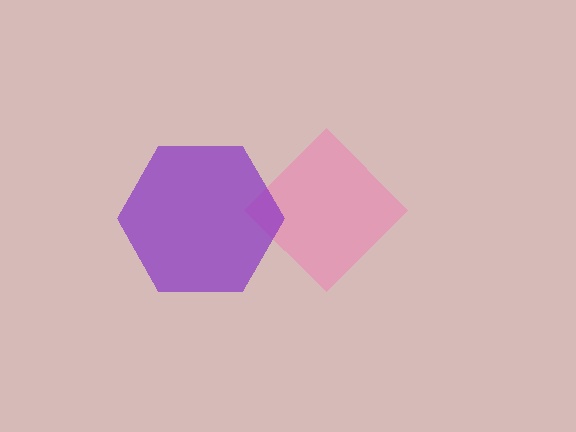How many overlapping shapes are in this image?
There are 2 overlapping shapes in the image.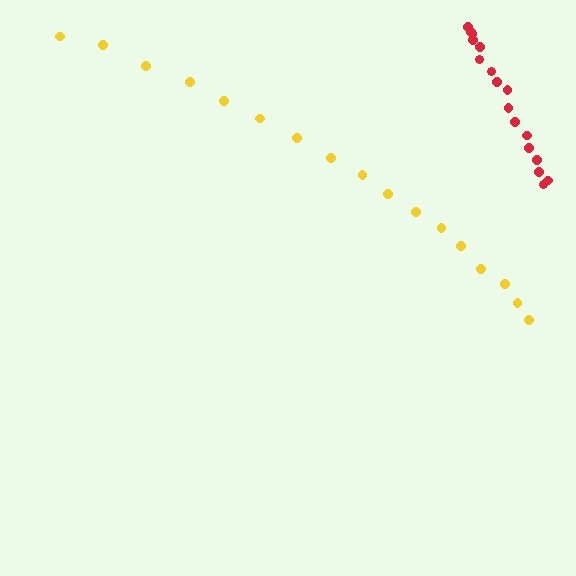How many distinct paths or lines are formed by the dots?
There are 2 distinct paths.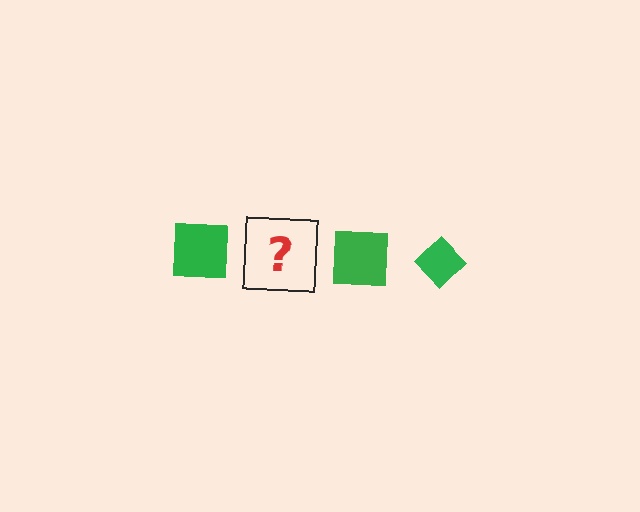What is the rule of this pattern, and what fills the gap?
The rule is that the pattern cycles through square, diamond shapes in green. The gap should be filled with a green diamond.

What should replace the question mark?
The question mark should be replaced with a green diamond.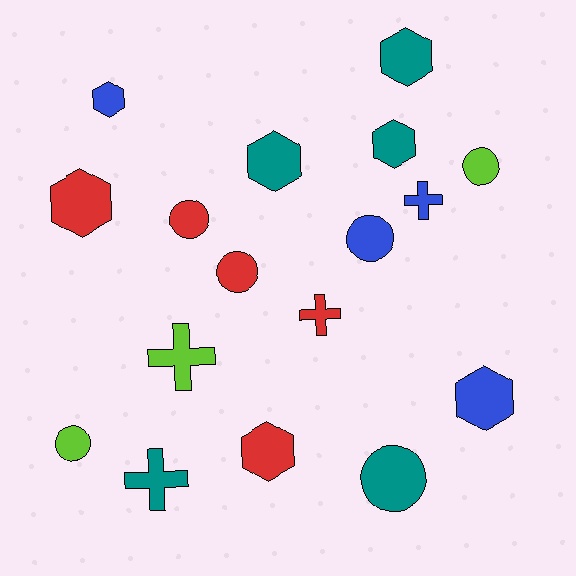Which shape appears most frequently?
Hexagon, with 7 objects.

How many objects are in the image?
There are 17 objects.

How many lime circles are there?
There are 2 lime circles.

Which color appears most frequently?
Red, with 5 objects.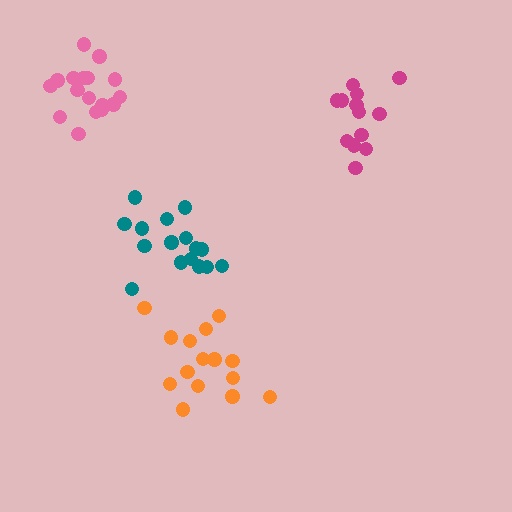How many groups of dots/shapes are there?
There are 4 groups.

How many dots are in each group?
Group 1: 13 dots, Group 2: 17 dots, Group 3: 16 dots, Group 4: 15 dots (61 total).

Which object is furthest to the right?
The magenta cluster is rightmost.